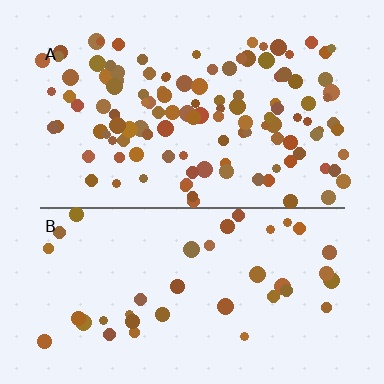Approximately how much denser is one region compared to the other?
Approximately 3.0× — region A over region B.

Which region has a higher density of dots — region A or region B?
A (the top).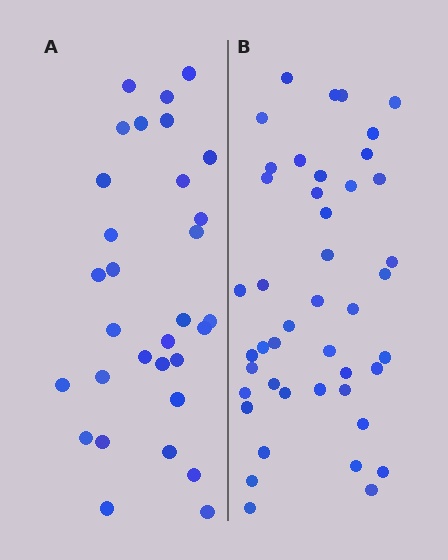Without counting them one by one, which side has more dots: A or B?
Region B (the right region) has more dots.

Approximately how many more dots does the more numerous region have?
Region B has approximately 15 more dots than region A.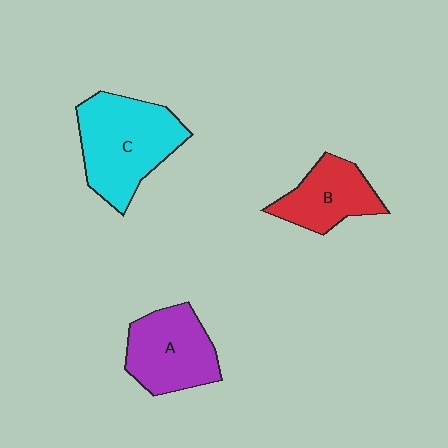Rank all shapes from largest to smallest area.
From largest to smallest: C (cyan), A (purple), B (red).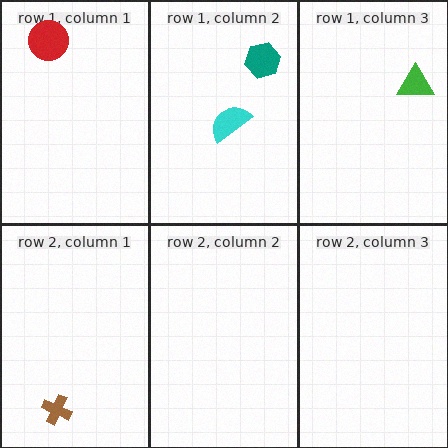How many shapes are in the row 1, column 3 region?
1.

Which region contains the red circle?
The row 1, column 1 region.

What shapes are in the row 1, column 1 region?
The red circle.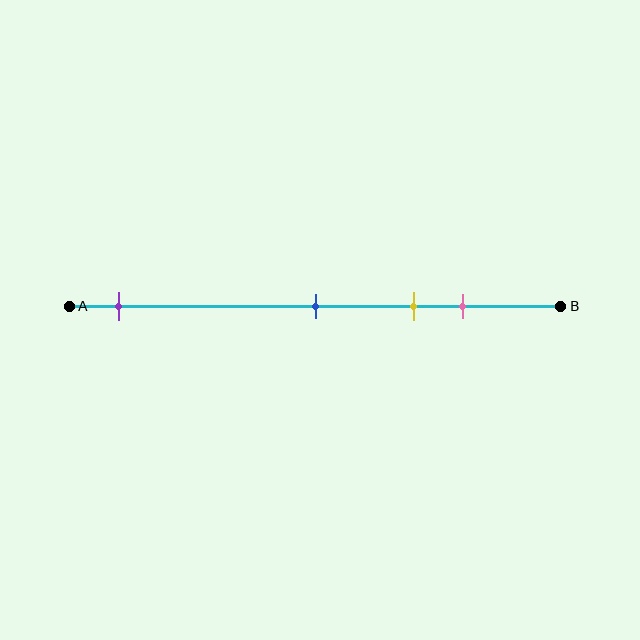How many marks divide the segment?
There are 4 marks dividing the segment.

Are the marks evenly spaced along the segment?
No, the marks are not evenly spaced.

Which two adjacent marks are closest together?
The yellow and pink marks are the closest adjacent pair.